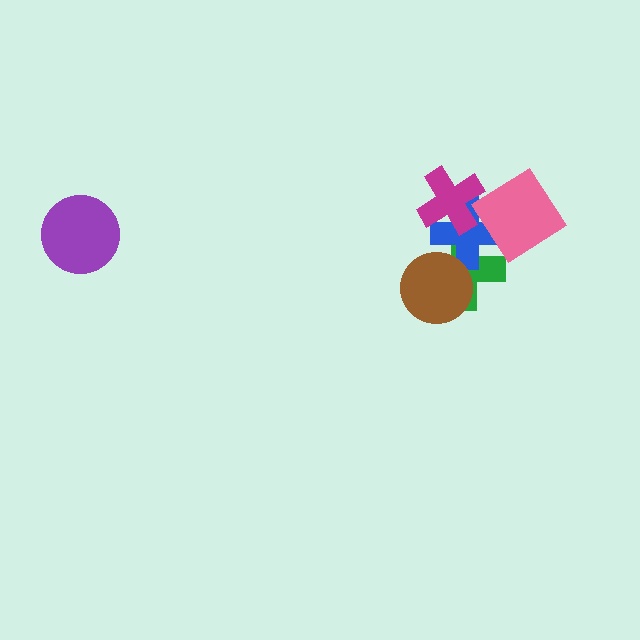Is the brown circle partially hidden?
No, no other shape covers it.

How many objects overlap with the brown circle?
2 objects overlap with the brown circle.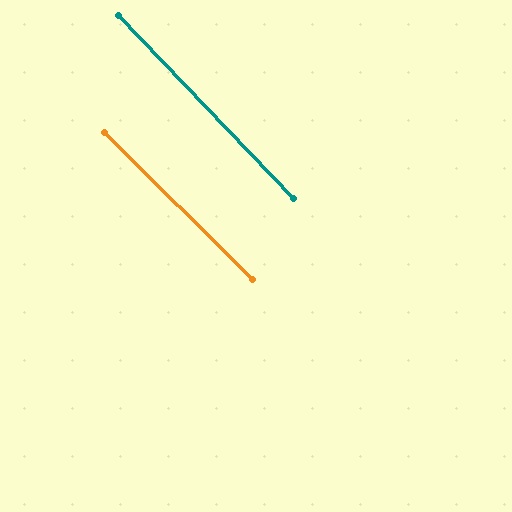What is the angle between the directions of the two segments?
Approximately 1 degree.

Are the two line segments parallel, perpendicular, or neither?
Parallel — their directions differ by only 1.3°.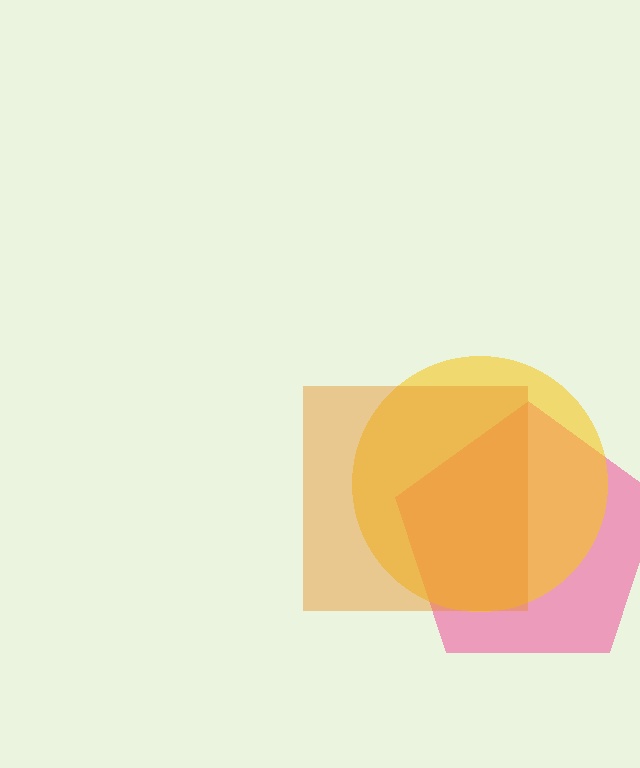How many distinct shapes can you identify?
There are 3 distinct shapes: a pink pentagon, a yellow circle, an orange square.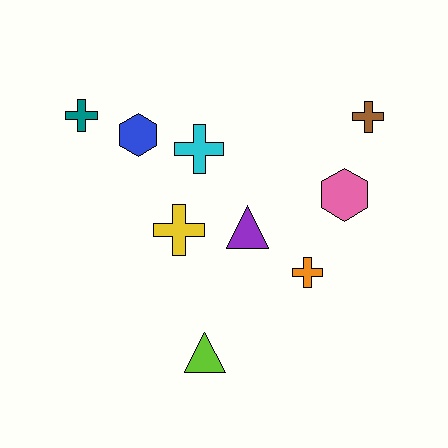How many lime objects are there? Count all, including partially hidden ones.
There is 1 lime object.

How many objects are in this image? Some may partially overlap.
There are 9 objects.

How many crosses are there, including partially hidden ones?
There are 5 crosses.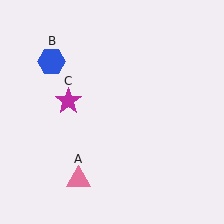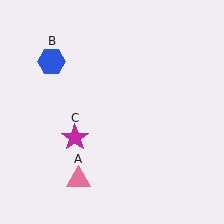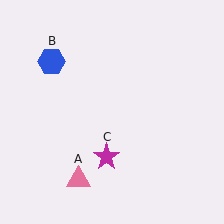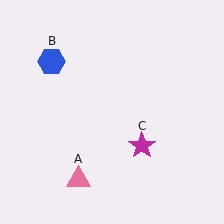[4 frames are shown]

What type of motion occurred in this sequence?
The magenta star (object C) rotated counterclockwise around the center of the scene.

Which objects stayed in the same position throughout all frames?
Pink triangle (object A) and blue hexagon (object B) remained stationary.